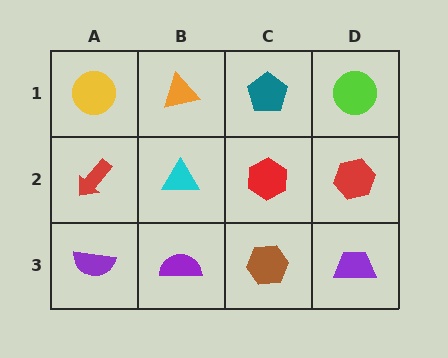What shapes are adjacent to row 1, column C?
A red hexagon (row 2, column C), an orange triangle (row 1, column B), a lime circle (row 1, column D).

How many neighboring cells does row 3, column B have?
3.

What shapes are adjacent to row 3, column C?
A red hexagon (row 2, column C), a purple semicircle (row 3, column B), a purple trapezoid (row 3, column D).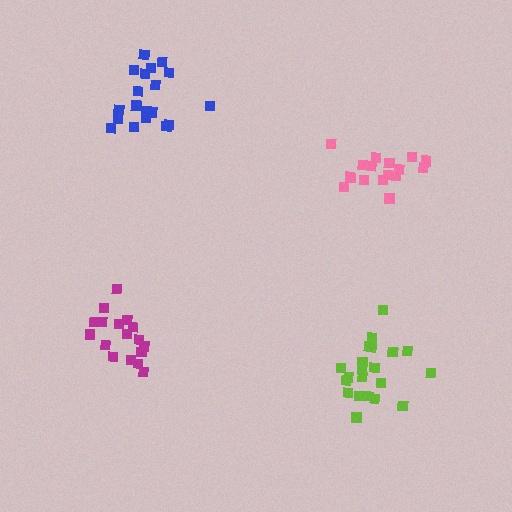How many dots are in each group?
Group 1: 19 dots, Group 2: 17 dots, Group 3: 17 dots, Group 4: 21 dots (74 total).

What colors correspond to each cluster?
The clusters are colored: blue, pink, magenta, lime.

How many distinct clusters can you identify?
There are 4 distinct clusters.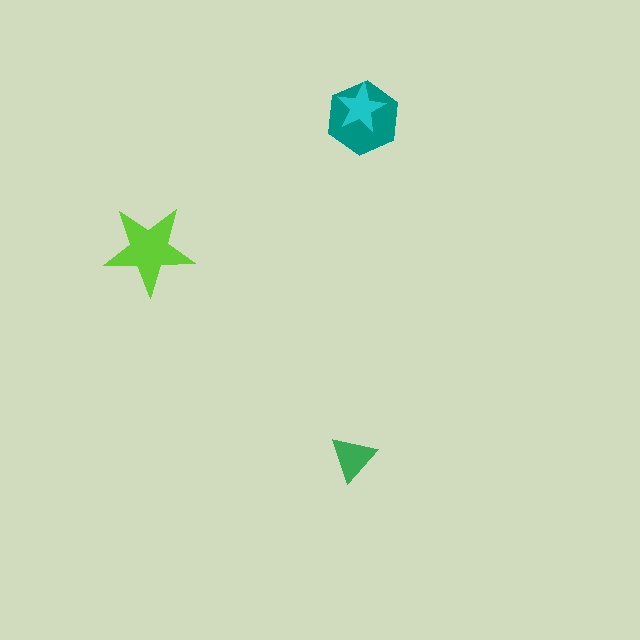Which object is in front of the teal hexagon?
The cyan star is in front of the teal hexagon.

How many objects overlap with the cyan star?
1 object overlaps with the cyan star.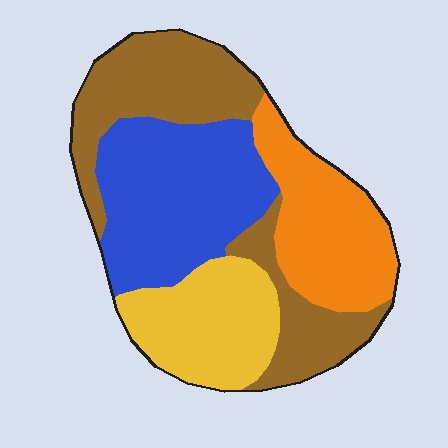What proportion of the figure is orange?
Orange takes up about one fifth (1/5) of the figure.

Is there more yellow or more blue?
Blue.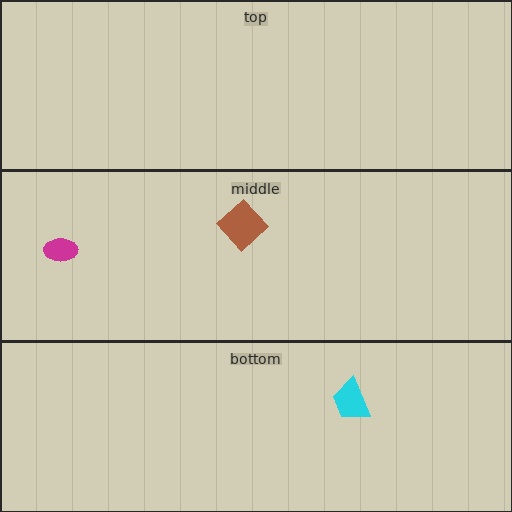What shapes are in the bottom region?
The cyan trapezoid.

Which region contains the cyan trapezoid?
The bottom region.